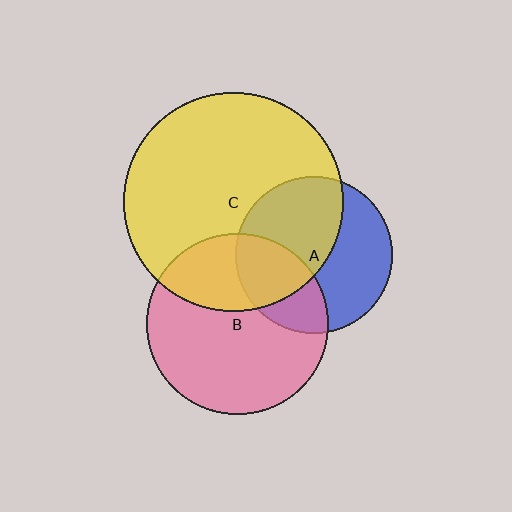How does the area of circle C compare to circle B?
Approximately 1.5 times.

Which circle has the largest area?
Circle C (yellow).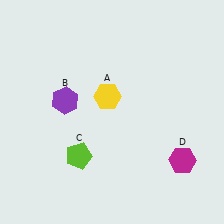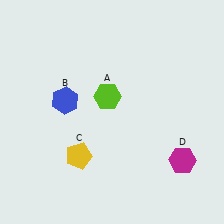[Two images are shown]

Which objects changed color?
A changed from yellow to lime. B changed from purple to blue. C changed from lime to yellow.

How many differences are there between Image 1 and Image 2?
There are 3 differences between the two images.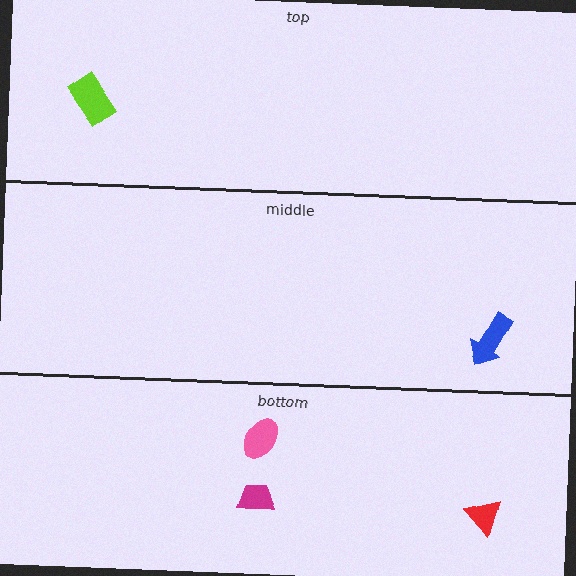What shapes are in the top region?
The lime rectangle.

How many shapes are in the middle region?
1.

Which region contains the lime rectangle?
The top region.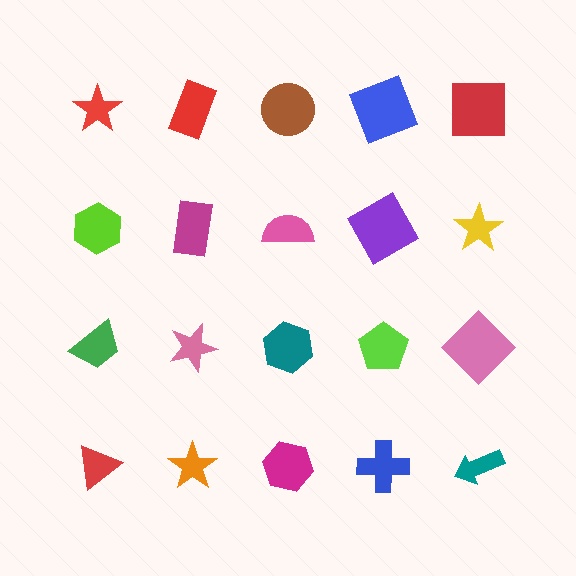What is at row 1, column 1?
A red star.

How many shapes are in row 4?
5 shapes.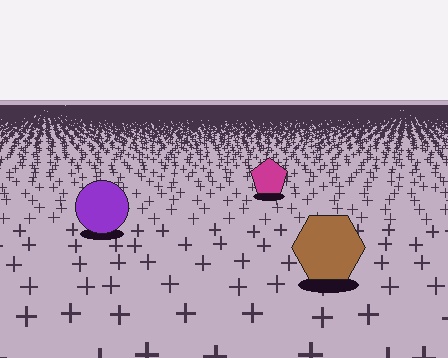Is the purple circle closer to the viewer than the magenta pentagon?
Yes. The purple circle is closer — you can tell from the texture gradient: the ground texture is coarser near it.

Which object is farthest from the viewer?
The magenta pentagon is farthest from the viewer. It appears smaller and the ground texture around it is denser.